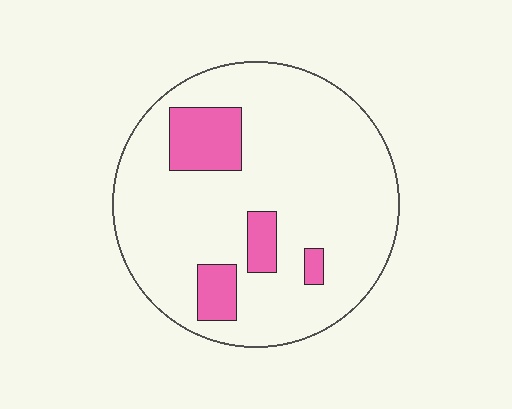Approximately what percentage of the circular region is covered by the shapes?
Approximately 15%.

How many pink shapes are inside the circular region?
4.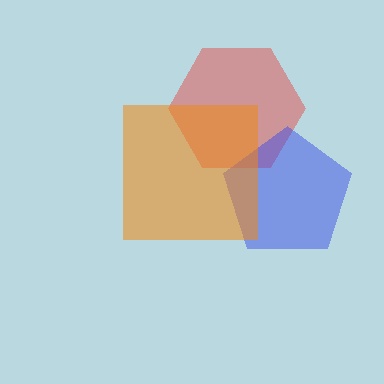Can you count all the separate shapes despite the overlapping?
Yes, there are 3 separate shapes.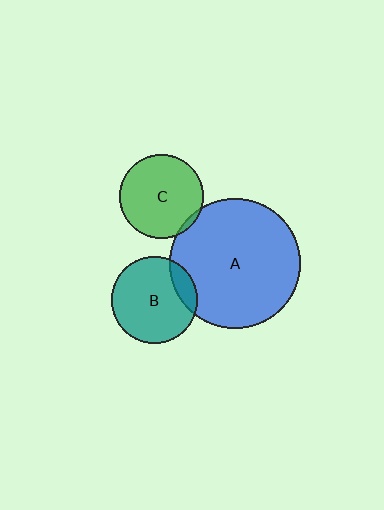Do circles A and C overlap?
Yes.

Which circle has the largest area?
Circle A (blue).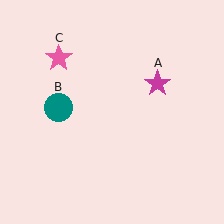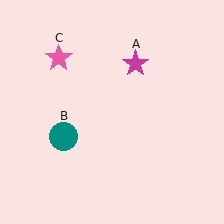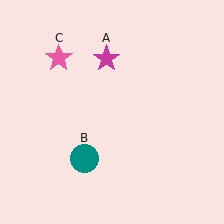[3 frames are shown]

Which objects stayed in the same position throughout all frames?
Pink star (object C) remained stationary.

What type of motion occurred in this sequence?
The magenta star (object A), teal circle (object B) rotated counterclockwise around the center of the scene.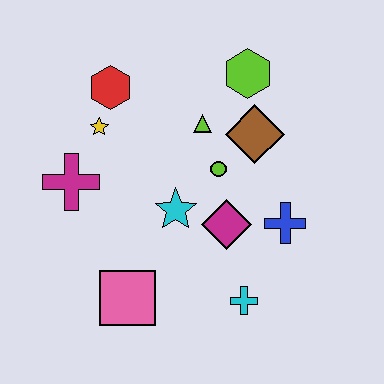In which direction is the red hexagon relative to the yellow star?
The red hexagon is above the yellow star.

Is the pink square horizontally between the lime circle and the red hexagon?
Yes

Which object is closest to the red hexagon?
The yellow star is closest to the red hexagon.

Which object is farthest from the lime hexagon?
The pink square is farthest from the lime hexagon.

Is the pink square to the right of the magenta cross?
Yes